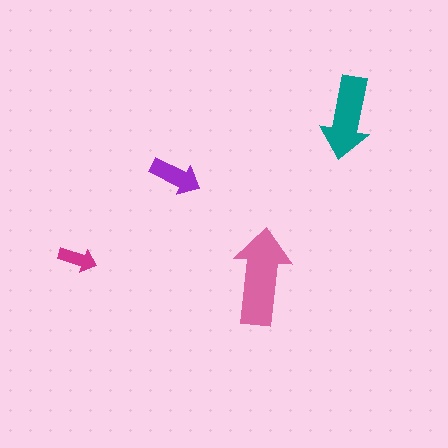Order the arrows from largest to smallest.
the pink one, the teal one, the purple one, the magenta one.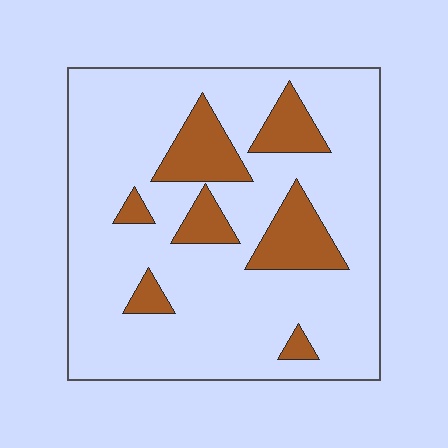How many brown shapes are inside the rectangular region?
7.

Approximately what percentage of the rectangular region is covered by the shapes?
Approximately 20%.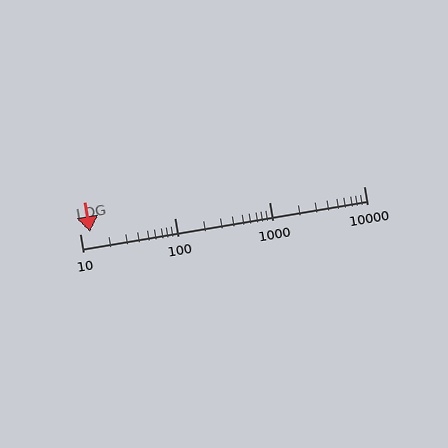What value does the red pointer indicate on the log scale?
The pointer indicates approximately 13.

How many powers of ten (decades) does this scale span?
The scale spans 3 decades, from 10 to 10000.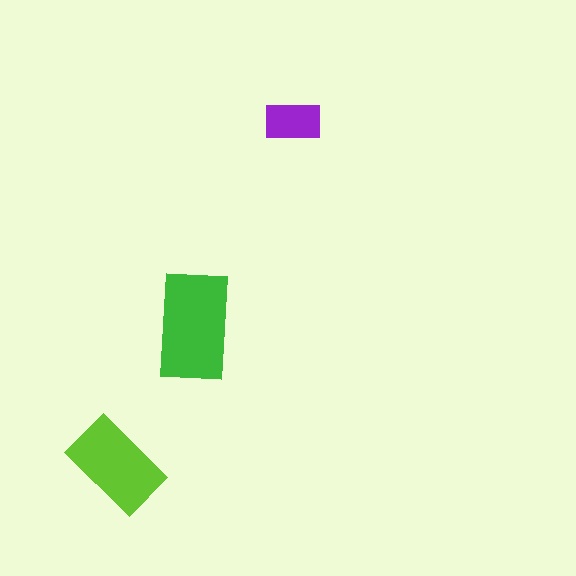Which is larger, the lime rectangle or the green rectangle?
The green one.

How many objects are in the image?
There are 3 objects in the image.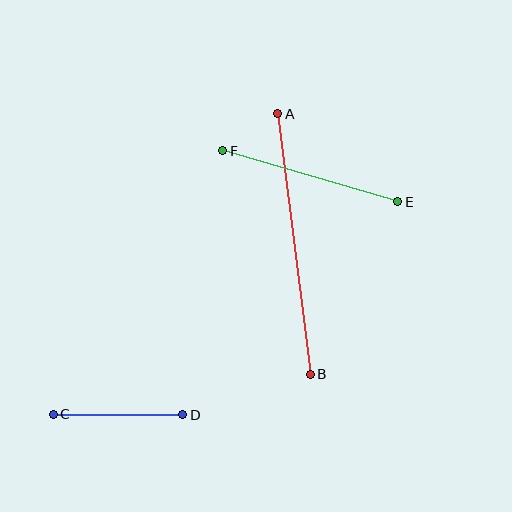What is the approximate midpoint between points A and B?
The midpoint is at approximately (294, 244) pixels.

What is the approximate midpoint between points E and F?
The midpoint is at approximately (310, 176) pixels.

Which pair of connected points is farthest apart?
Points A and B are farthest apart.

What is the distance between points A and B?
The distance is approximately 263 pixels.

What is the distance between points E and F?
The distance is approximately 182 pixels.